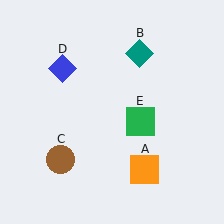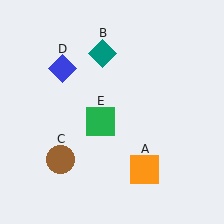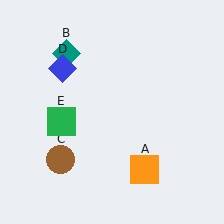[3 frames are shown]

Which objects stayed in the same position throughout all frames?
Orange square (object A) and brown circle (object C) and blue diamond (object D) remained stationary.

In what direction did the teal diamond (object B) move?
The teal diamond (object B) moved left.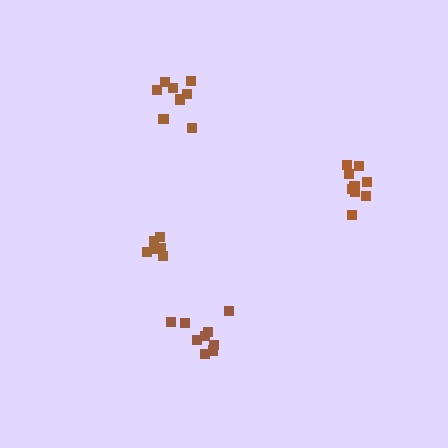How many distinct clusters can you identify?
There are 4 distinct clusters.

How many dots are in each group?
Group 1: 9 dots, Group 2: 9 dots, Group 3: 9 dots, Group 4: 6 dots (33 total).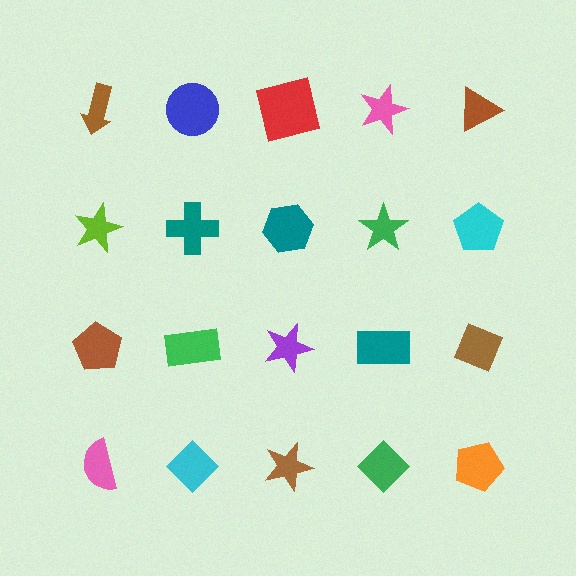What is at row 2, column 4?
A green star.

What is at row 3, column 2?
A green rectangle.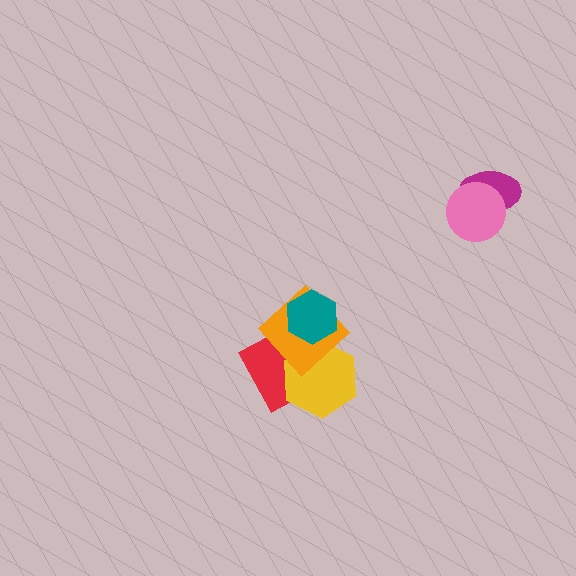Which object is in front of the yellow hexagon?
The orange diamond is in front of the yellow hexagon.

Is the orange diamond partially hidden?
Yes, it is partially covered by another shape.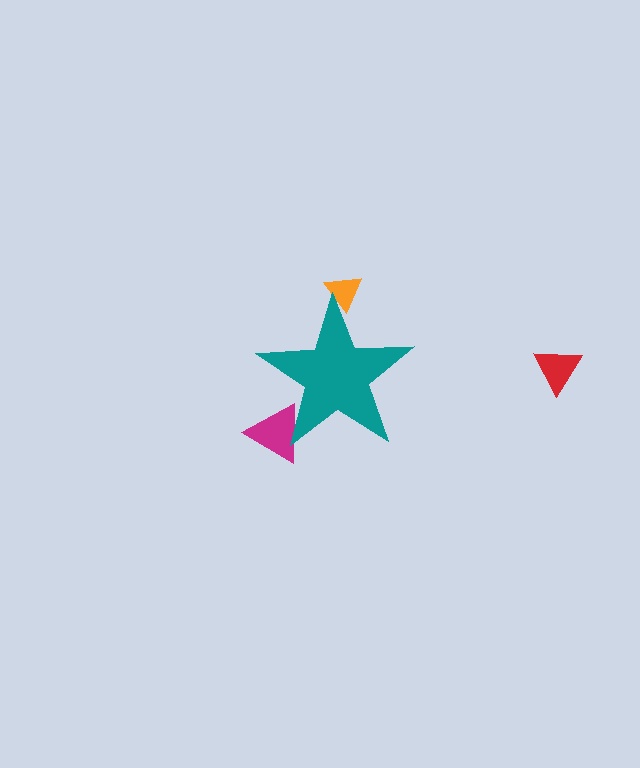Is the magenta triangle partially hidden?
Yes, the magenta triangle is partially hidden behind the teal star.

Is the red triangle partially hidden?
No, the red triangle is fully visible.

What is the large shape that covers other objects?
A teal star.